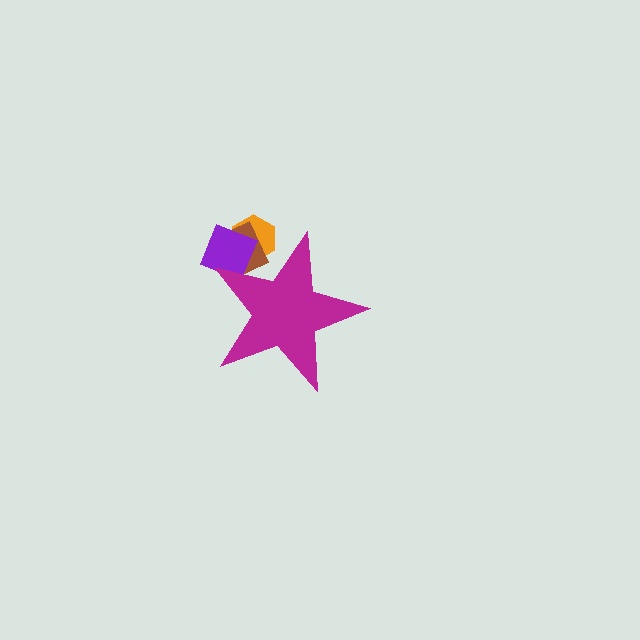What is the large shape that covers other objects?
A magenta star.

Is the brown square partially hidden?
Yes, the brown square is partially hidden behind the magenta star.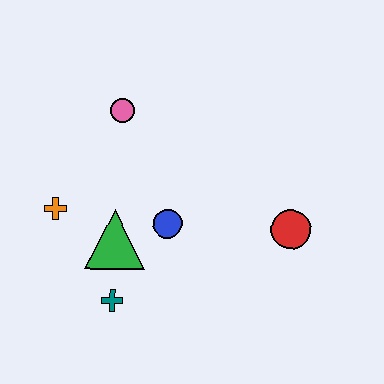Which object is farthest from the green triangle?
The red circle is farthest from the green triangle.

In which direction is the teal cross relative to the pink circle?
The teal cross is below the pink circle.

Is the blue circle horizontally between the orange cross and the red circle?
Yes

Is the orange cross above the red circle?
Yes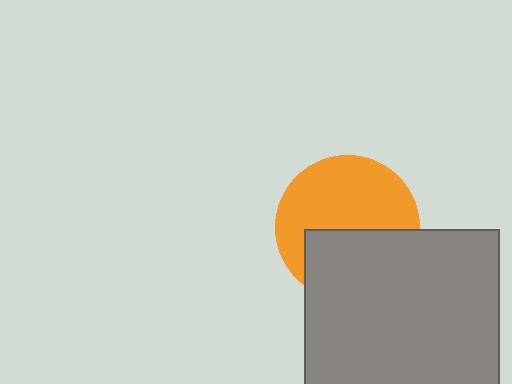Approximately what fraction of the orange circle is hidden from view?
Roughly 42% of the orange circle is hidden behind the gray square.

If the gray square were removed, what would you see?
You would see the complete orange circle.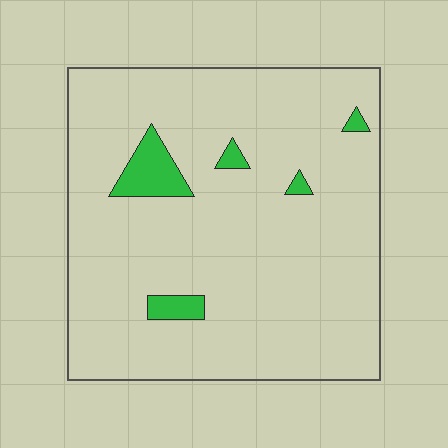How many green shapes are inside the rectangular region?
5.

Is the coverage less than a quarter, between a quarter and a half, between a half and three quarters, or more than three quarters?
Less than a quarter.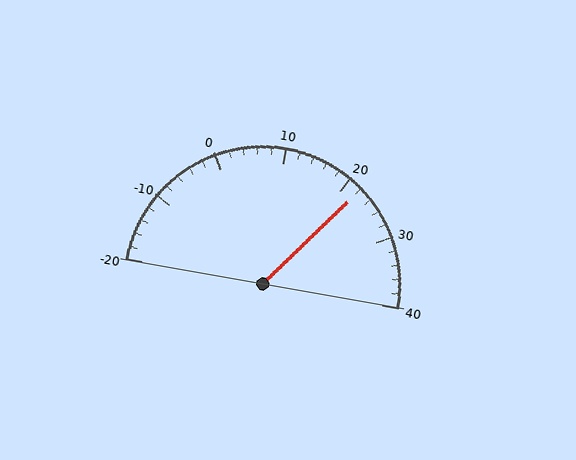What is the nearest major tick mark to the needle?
The nearest major tick mark is 20.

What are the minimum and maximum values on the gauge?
The gauge ranges from -20 to 40.